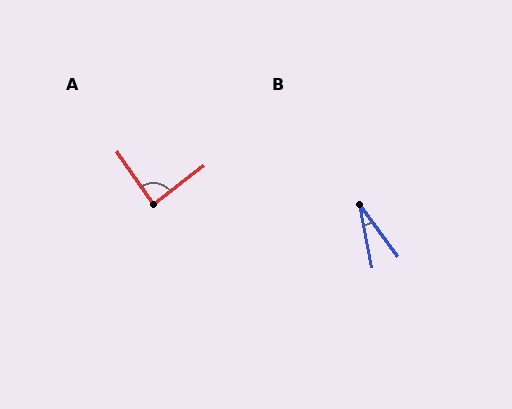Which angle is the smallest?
B, at approximately 25 degrees.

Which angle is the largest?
A, at approximately 87 degrees.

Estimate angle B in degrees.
Approximately 25 degrees.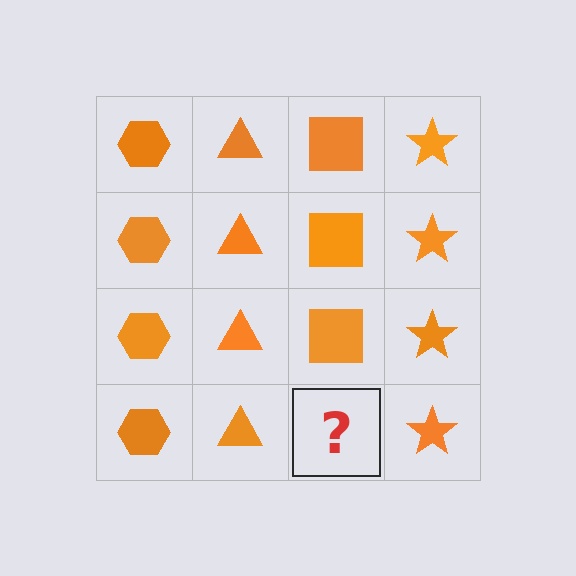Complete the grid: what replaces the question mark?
The question mark should be replaced with an orange square.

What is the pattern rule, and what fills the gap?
The rule is that each column has a consistent shape. The gap should be filled with an orange square.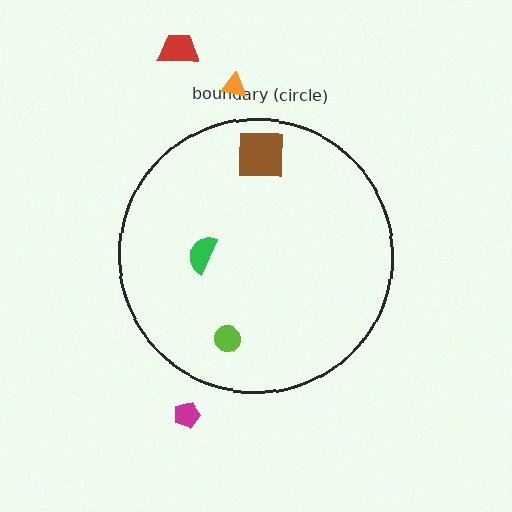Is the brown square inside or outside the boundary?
Inside.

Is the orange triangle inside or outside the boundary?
Outside.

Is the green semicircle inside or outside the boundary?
Inside.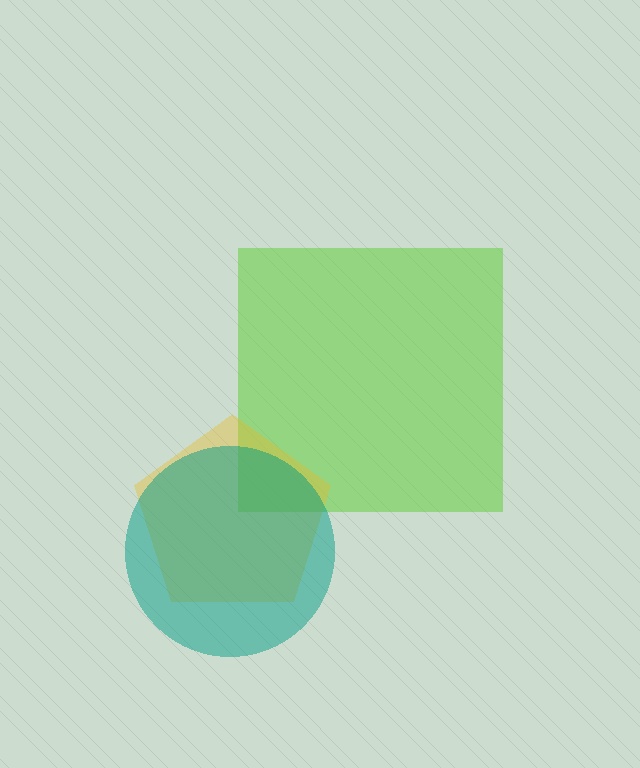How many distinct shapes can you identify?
There are 3 distinct shapes: a lime square, a yellow pentagon, a teal circle.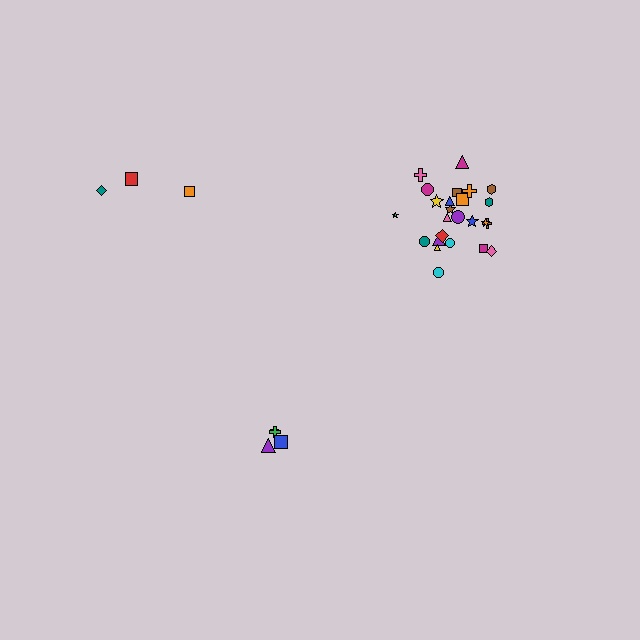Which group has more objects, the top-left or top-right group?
The top-right group.